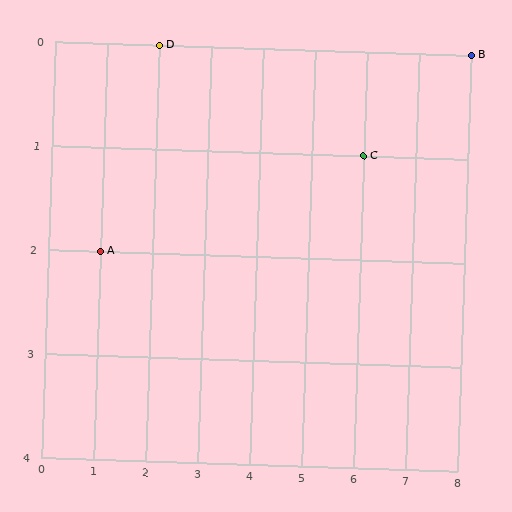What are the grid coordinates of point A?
Point A is at grid coordinates (1, 2).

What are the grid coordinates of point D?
Point D is at grid coordinates (2, 0).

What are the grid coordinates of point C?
Point C is at grid coordinates (6, 1).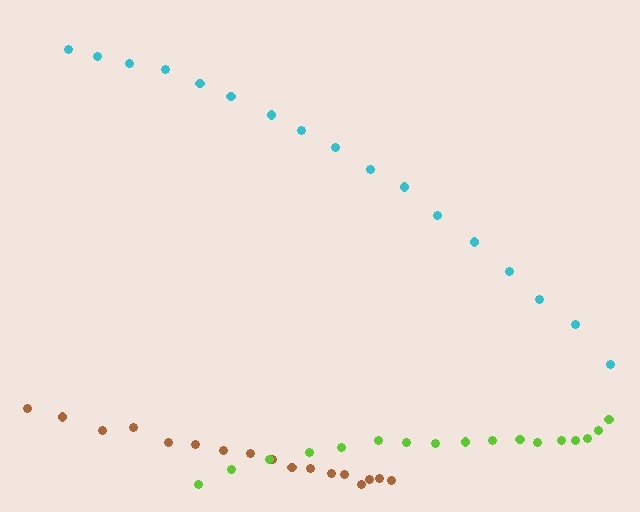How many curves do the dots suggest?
There are 3 distinct paths.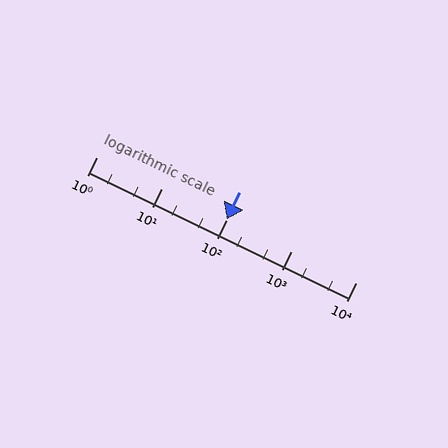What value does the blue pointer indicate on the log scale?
The pointer indicates approximately 100.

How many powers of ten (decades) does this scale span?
The scale spans 4 decades, from 1 to 10000.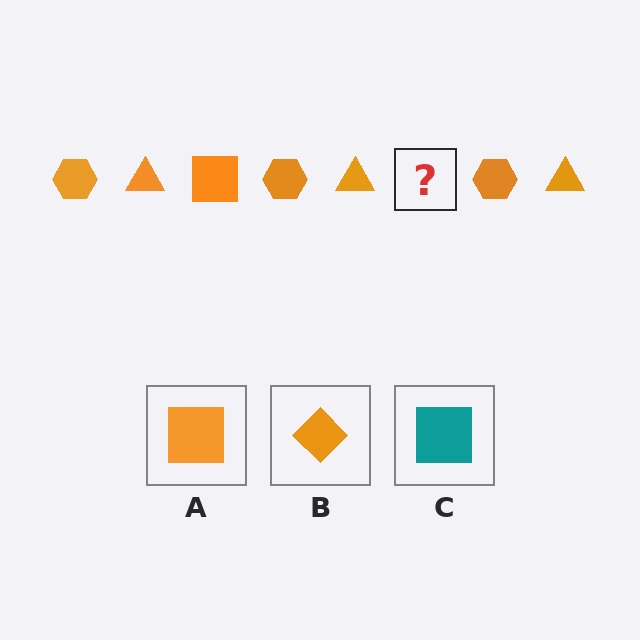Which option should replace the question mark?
Option A.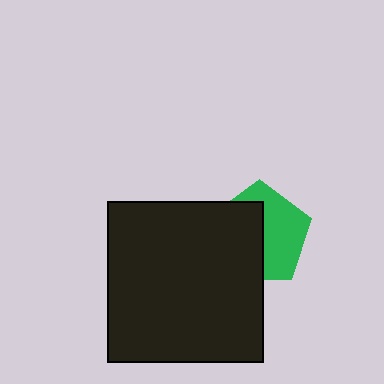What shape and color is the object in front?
The object in front is a black rectangle.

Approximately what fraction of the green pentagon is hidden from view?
Roughly 50% of the green pentagon is hidden behind the black rectangle.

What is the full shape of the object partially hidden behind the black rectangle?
The partially hidden object is a green pentagon.